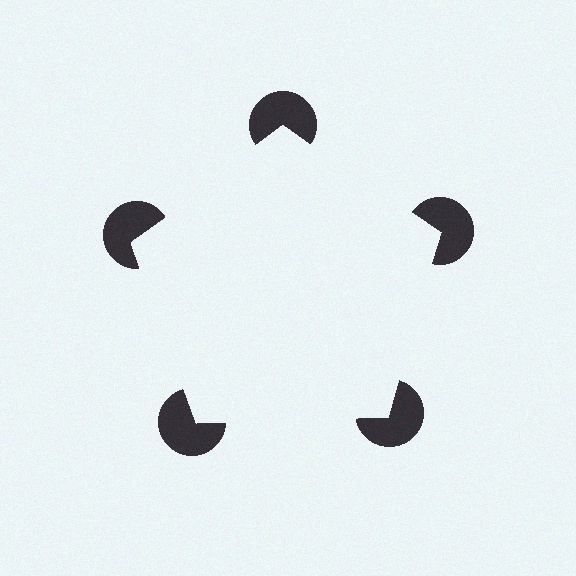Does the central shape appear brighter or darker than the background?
It typically appears slightly brighter than the background, even though no actual brightness change is drawn.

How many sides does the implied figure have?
5 sides.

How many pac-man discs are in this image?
There are 5 — one at each vertex of the illusory pentagon.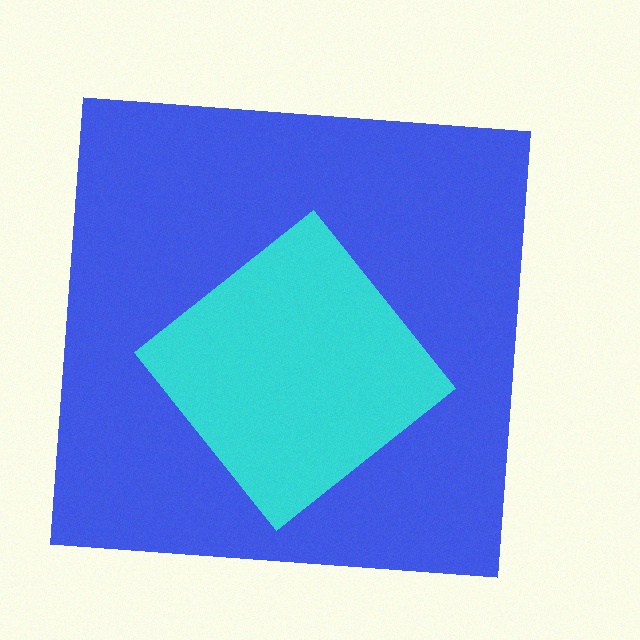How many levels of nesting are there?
2.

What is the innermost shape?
The cyan diamond.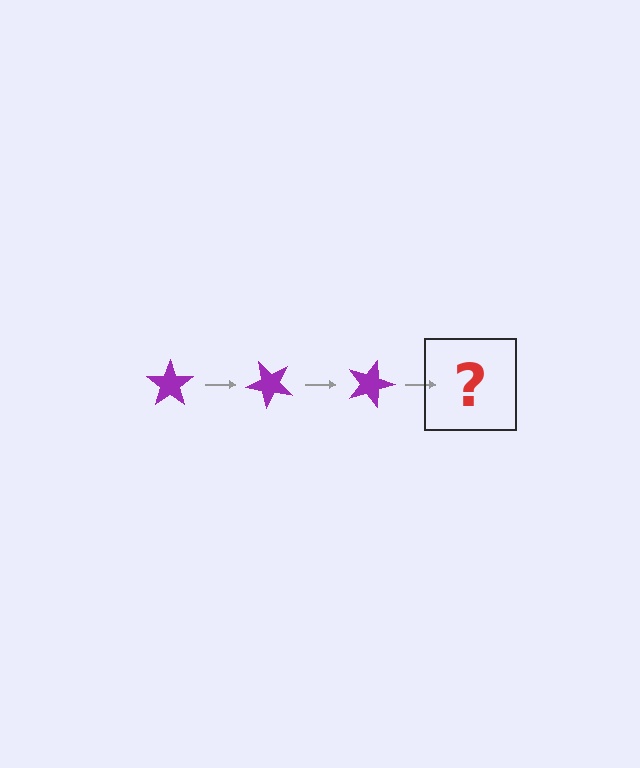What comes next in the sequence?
The next element should be a purple star rotated 135 degrees.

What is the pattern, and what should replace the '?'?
The pattern is that the star rotates 45 degrees each step. The '?' should be a purple star rotated 135 degrees.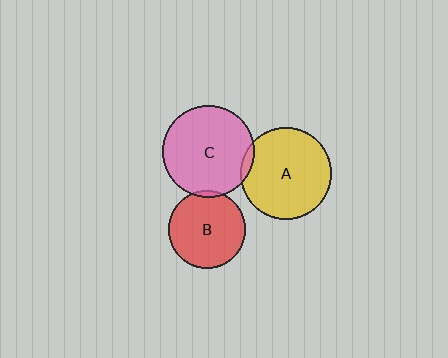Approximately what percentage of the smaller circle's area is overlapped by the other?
Approximately 5%.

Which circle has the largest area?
Circle C (pink).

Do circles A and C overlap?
Yes.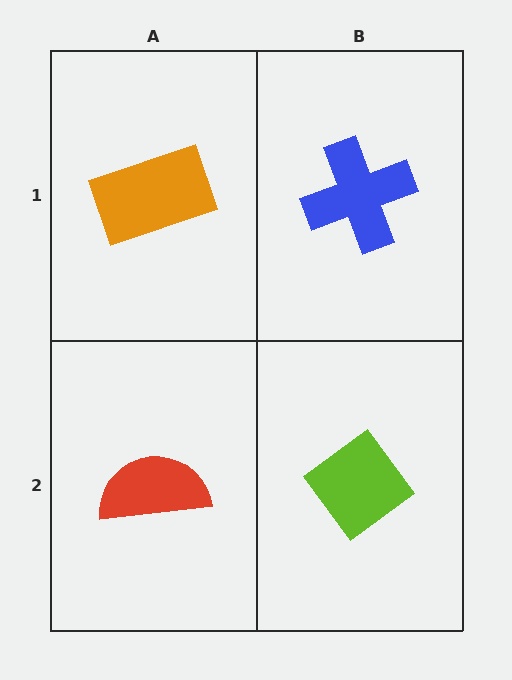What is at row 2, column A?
A red semicircle.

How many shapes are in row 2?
2 shapes.